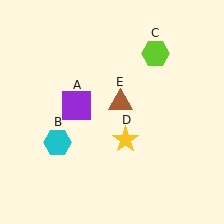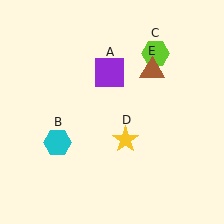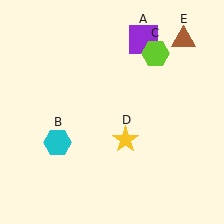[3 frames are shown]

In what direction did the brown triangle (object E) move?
The brown triangle (object E) moved up and to the right.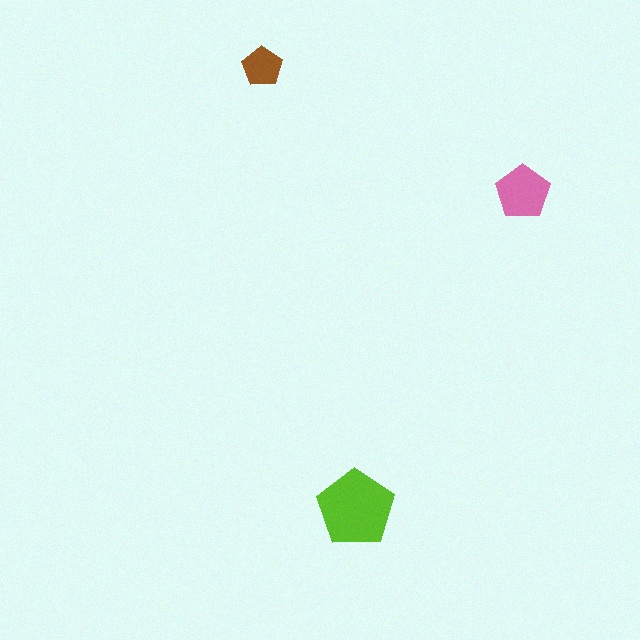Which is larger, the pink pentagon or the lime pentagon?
The lime one.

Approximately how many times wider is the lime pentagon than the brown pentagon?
About 2 times wider.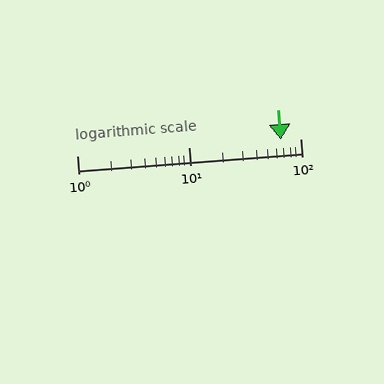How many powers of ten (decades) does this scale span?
The scale spans 2 decades, from 1 to 100.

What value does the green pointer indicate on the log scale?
The pointer indicates approximately 67.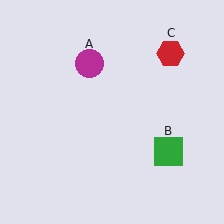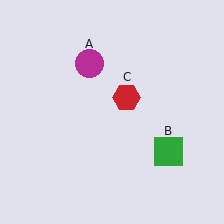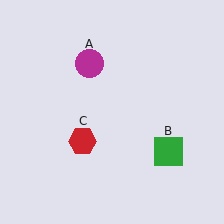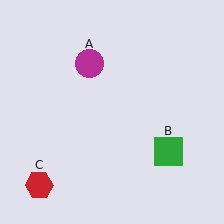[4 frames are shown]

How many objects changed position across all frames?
1 object changed position: red hexagon (object C).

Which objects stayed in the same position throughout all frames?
Magenta circle (object A) and green square (object B) remained stationary.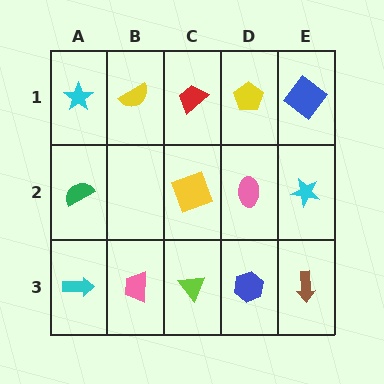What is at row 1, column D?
A yellow pentagon.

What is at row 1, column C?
A red trapezoid.